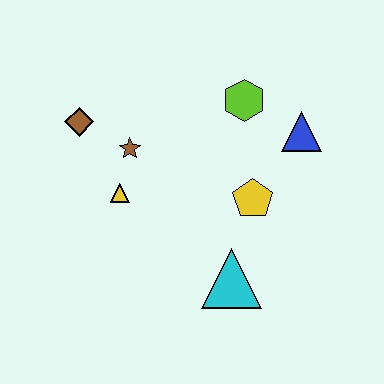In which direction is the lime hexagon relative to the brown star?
The lime hexagon is to the right of the brown star.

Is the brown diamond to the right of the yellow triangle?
No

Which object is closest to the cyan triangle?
The yellow pentagon is closest to the cyan triangle.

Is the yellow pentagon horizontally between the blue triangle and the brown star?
Yes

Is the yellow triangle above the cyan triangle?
Yes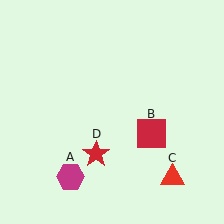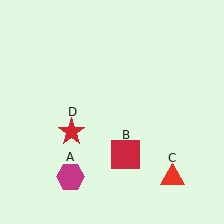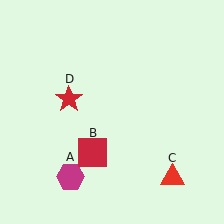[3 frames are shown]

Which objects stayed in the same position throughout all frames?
Magenta hexagon (object A) and red triangle (object C) remained stationary.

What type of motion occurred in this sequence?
The red square (object B), red star (object D) rotated clockwise around the center of the scene.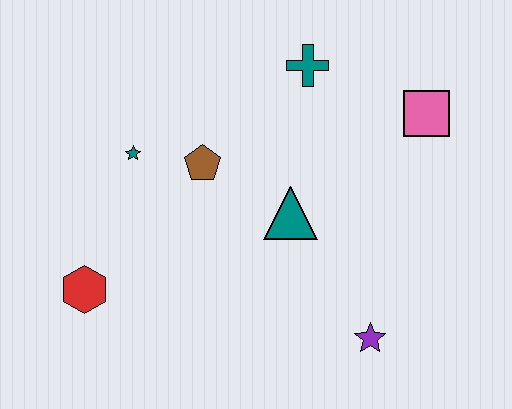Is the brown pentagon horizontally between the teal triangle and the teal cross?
No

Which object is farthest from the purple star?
The teal star is farthest from the purple star.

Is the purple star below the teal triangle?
Yes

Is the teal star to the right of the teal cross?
No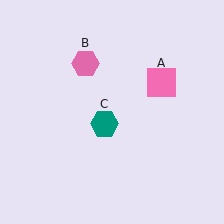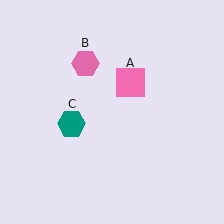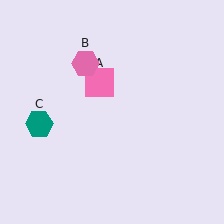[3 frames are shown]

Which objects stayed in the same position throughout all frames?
Pink hexagon (object B) remained stationary.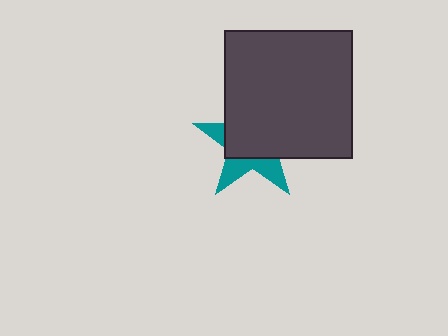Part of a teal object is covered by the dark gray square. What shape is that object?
It is a star.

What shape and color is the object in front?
The object in front is a dark gray square.